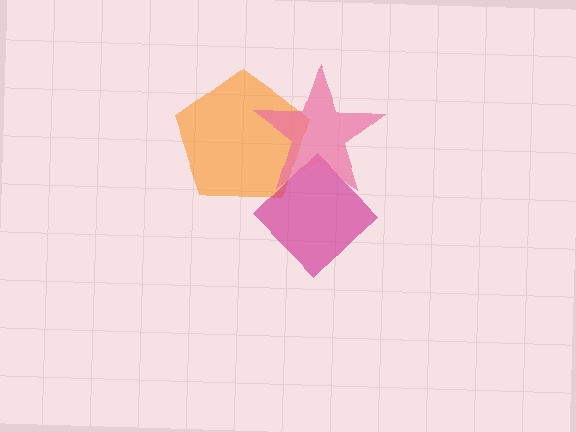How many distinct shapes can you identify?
There are 3 distinct shapes: an orange pentagon, a magenta diamond, a pink star.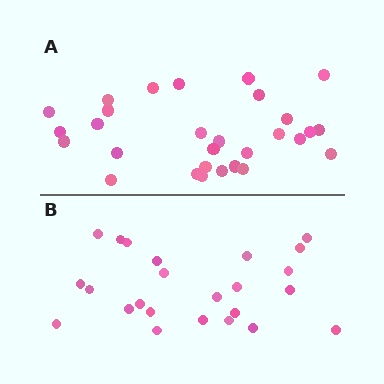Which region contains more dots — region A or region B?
Region A (the top region) has more dots.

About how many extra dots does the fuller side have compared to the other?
Region A has about 5 more dots than region B.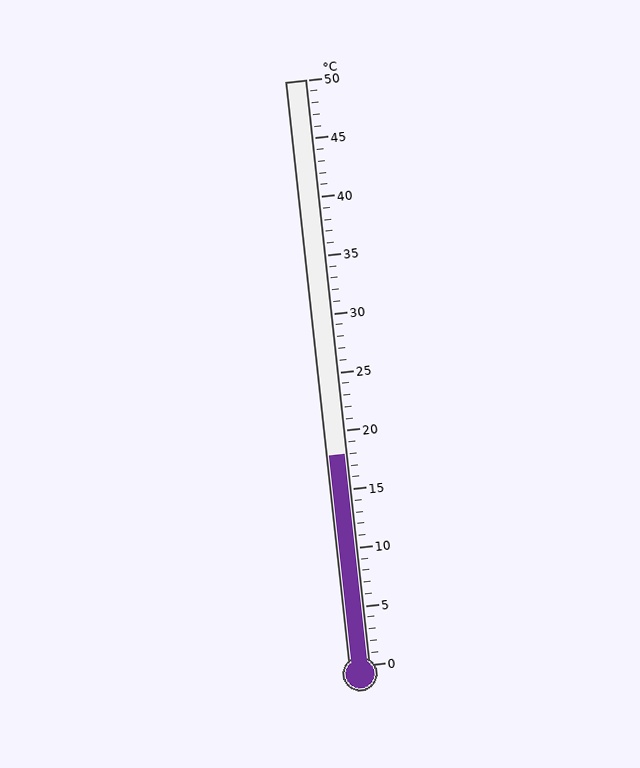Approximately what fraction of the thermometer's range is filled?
The thermometer is filled to approximately 35% of its range.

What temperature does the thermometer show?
The thermometer shows approximately 18°C.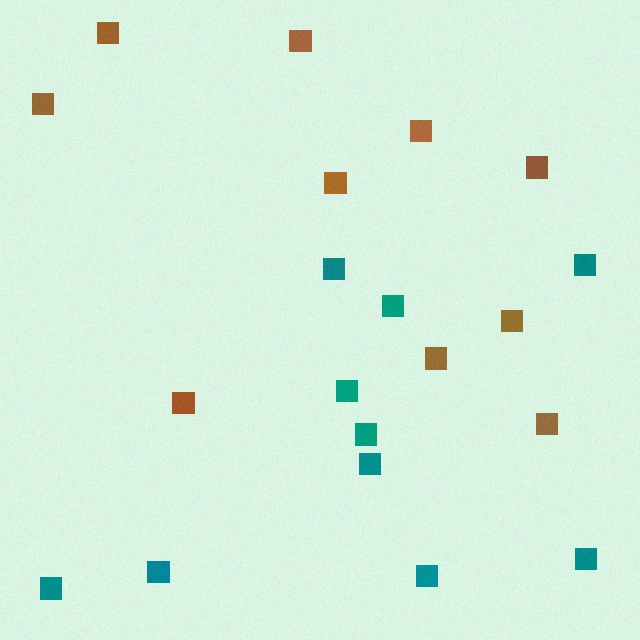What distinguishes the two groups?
There are 2 groups: one group of brown squares (10) and one group of teal squares (10).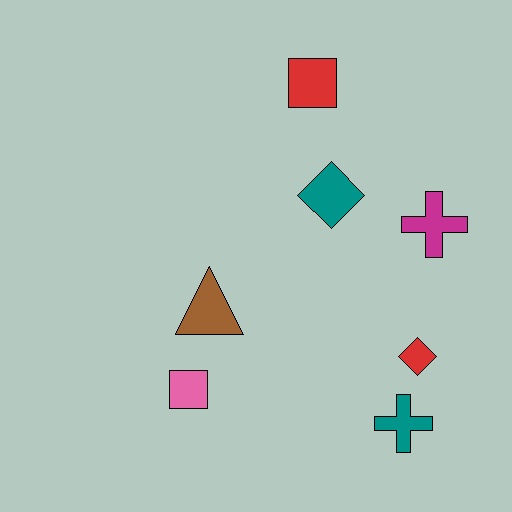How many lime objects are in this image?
There are no lime objects.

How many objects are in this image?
There are 7 objects.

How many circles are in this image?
There are no circles.